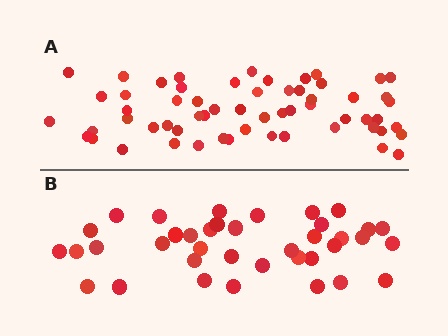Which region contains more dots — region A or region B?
Region A (the top region) has more dots.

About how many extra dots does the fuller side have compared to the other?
Region A has approximately 20 more dots than region B.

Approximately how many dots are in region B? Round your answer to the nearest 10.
About 40 dots. (The exact count is 38, which rounds to 40.)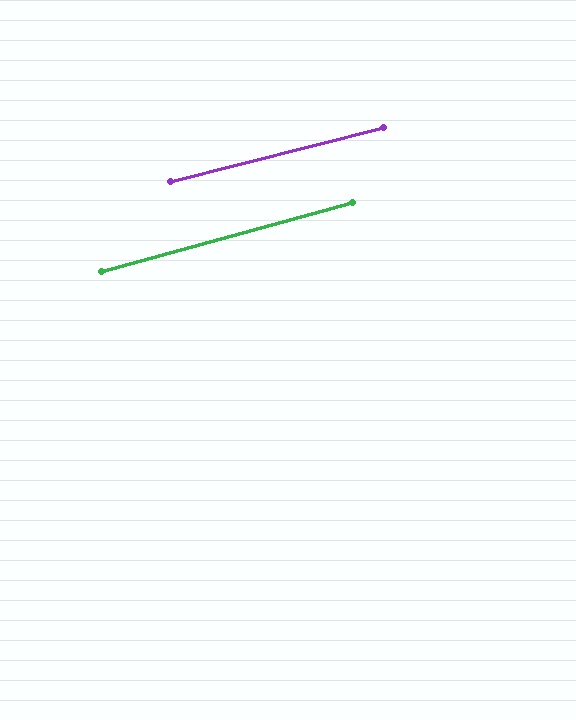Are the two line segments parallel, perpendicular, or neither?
Parallel — their directions differ by only 1.1°.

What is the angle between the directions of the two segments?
Approximately 1 degree.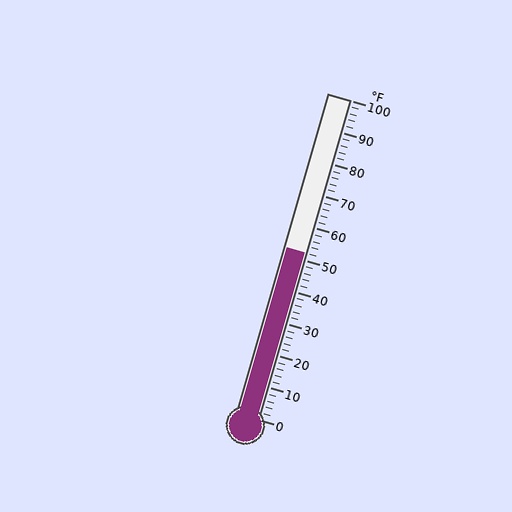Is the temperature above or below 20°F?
The temperature is above 20°F.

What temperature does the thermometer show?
The thermometer shows approximately 52°F.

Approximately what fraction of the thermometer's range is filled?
The thermometer is filled to approximately 50% of its range.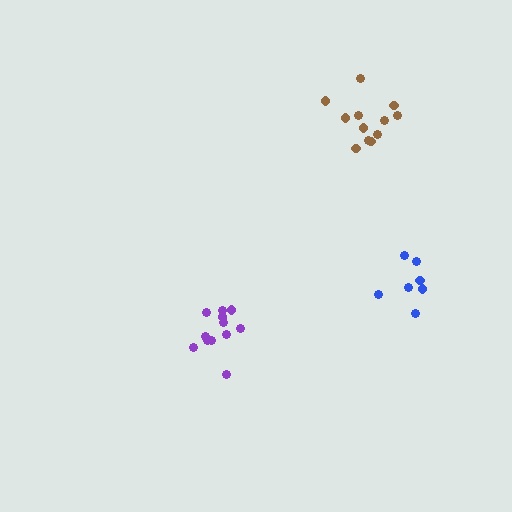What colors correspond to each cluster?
The clusters are colored: brown, blue, purple.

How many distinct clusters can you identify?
There are 3 distinct clusters.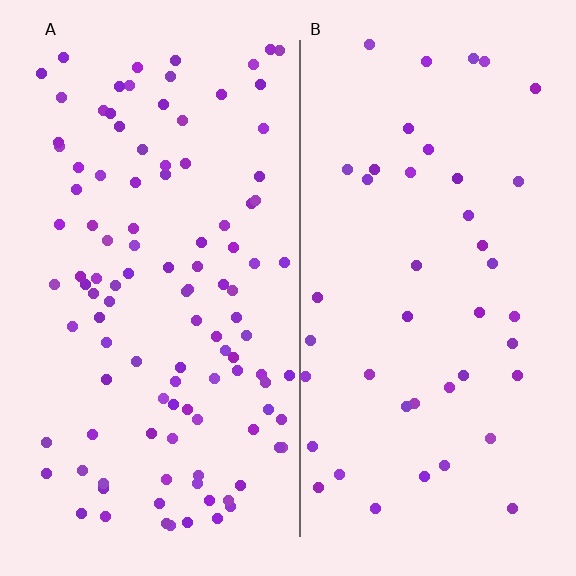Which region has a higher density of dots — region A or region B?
A (the left).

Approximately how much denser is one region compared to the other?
Approximately 2.5× — region A over region B.